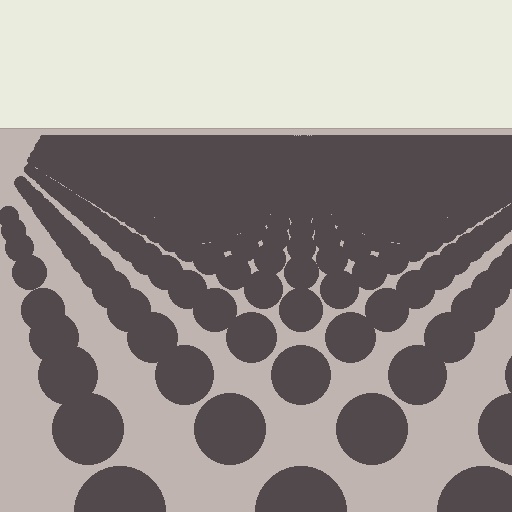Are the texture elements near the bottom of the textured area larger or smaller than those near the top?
Larger. Near the bottom, elements are closer to the viewer and appear at a bigger on-screen size.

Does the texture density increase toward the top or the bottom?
Density increases toward the top.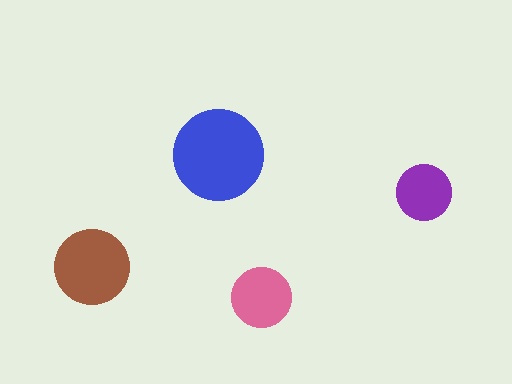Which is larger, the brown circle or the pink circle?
The brown one.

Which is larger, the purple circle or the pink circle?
The pink one.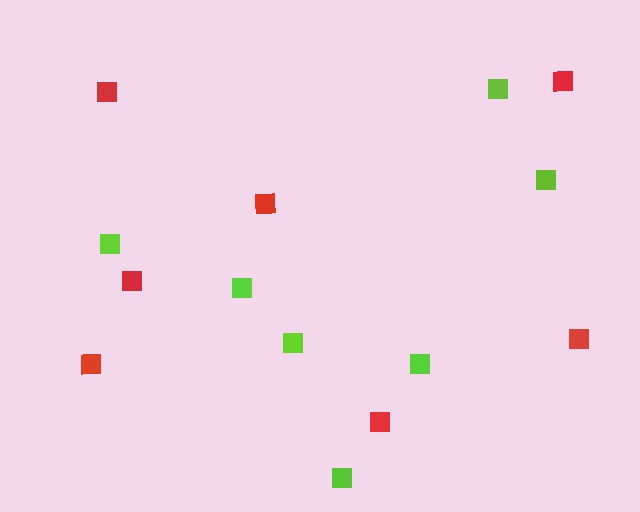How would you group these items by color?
There are 2 groups: one group of lime squares (7) and one group of red squares (7).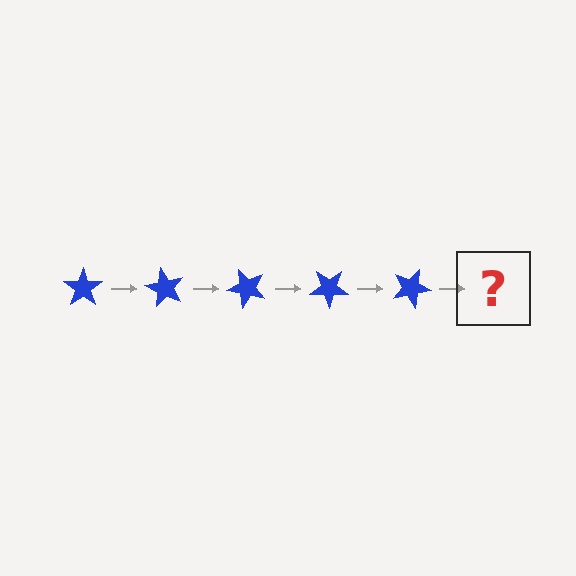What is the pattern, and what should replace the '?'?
The pattern is that the star rotates 60 degrees each step. The '?' should be a blue star rotated 300 degrees.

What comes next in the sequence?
The next element should be a blue star rotated 300 degrees.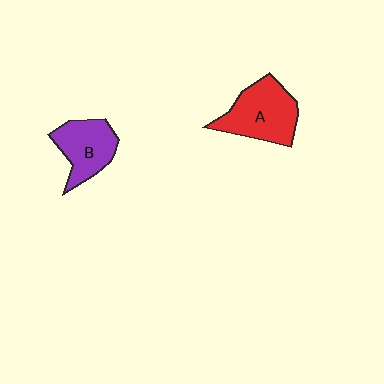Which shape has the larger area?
Shape A (red).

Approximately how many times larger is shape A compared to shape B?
Approximately 1.3 times.